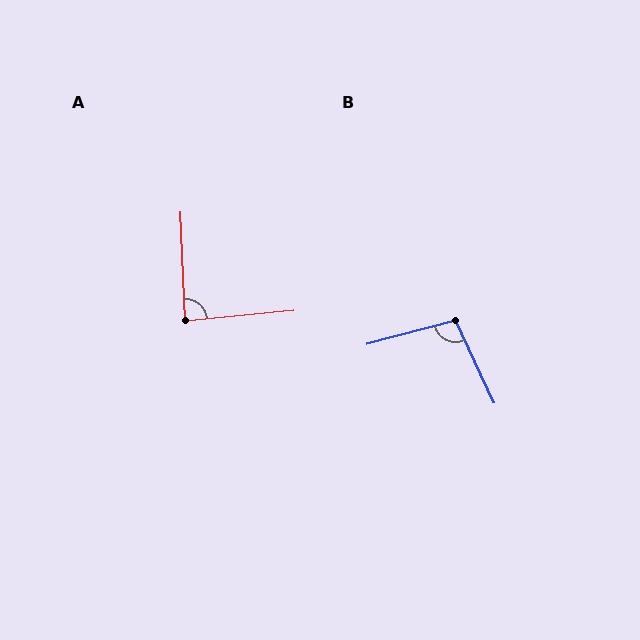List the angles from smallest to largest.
A (86°), B (100°).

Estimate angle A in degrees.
Approximately 86 degrees.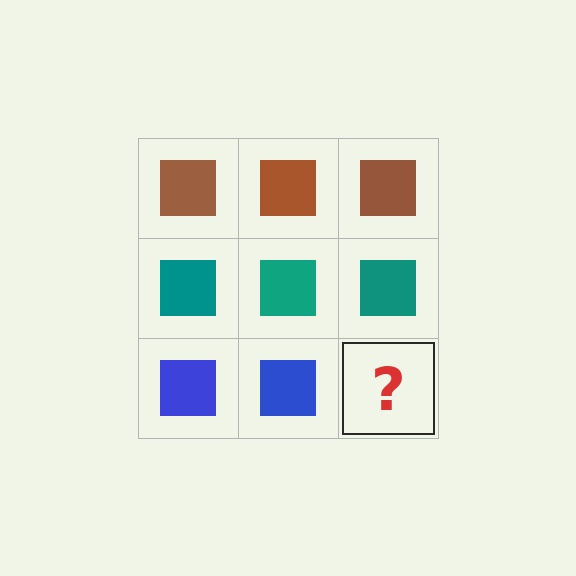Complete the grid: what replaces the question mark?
The question mark should be replaced with a blue square.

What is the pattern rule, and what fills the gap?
The rule is that each row has a consistent color. The gap should be filled with a blue square.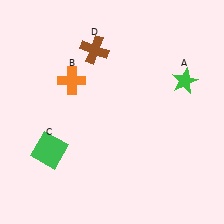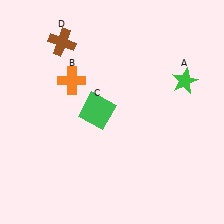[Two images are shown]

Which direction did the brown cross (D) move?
The brown cross (D) moved left.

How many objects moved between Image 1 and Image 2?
2 objects moved between the two images.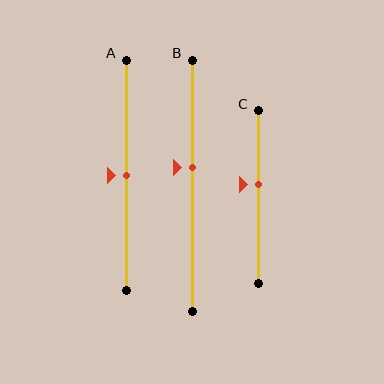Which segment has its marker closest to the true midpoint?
Segment A has its marker closest to the true midpoint.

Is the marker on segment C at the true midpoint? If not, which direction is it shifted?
No, the marker on segment C is shifted upward by about 7% of the segment length.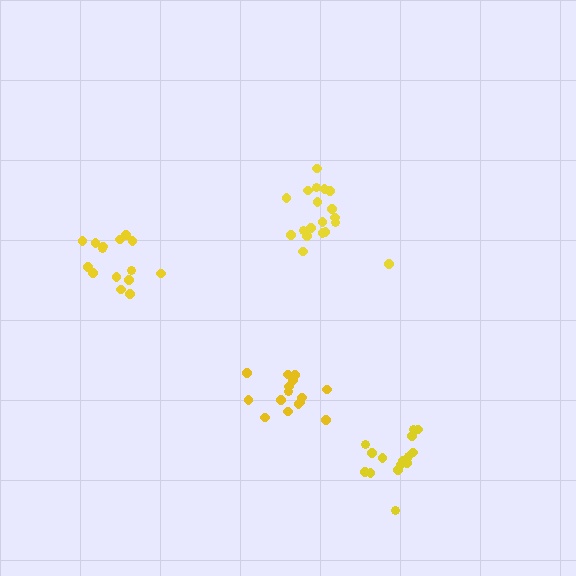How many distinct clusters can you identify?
There are 4 distinct clusters.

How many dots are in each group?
Group 1: 15 dots, Group 2: 15 dots, Group 3: 19 dots, Group 4: 15 dots (64 total).